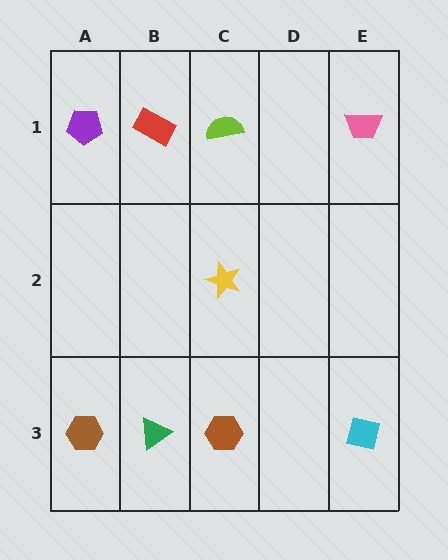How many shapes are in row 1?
4 shapes.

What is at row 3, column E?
A cyan square.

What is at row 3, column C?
A brown hexagon.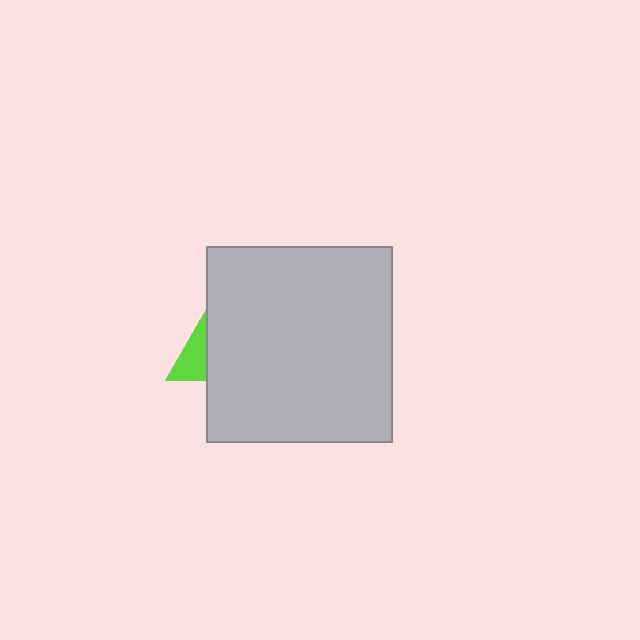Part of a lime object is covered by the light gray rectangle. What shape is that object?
It is a triangle.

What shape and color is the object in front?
The object in front is a light gray rectangle.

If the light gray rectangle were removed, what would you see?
You would see the complete lime triangle.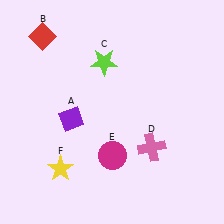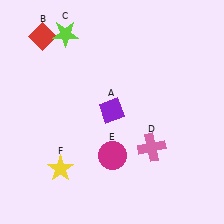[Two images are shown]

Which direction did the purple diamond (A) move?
The purple diamond (A) moved right.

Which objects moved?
The objects that moved are: the purple diamond (A), the lime star (C).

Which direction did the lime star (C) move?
The lime star (C) moved left.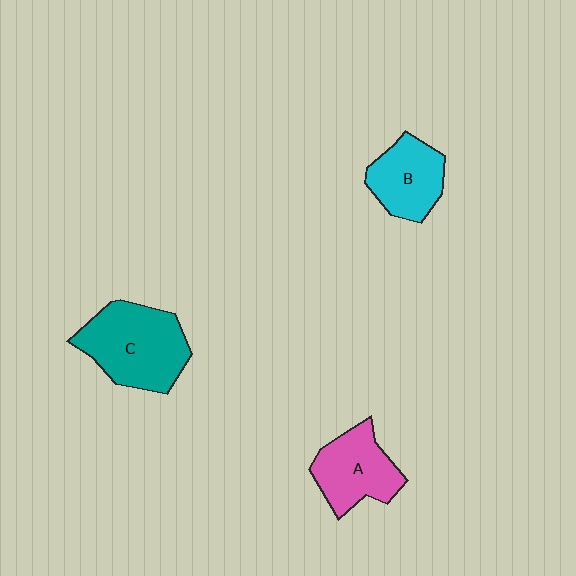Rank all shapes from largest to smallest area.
From largest to smallest: C (teal), A (pink), B (cyan).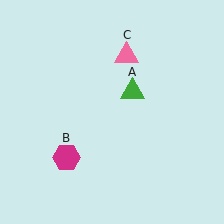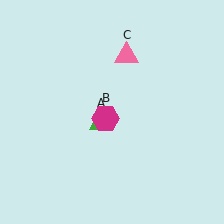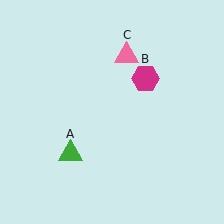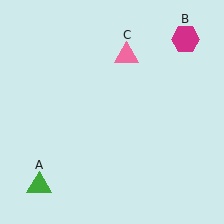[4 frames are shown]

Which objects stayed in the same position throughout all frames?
Pink triangle (object C) remained stationary.